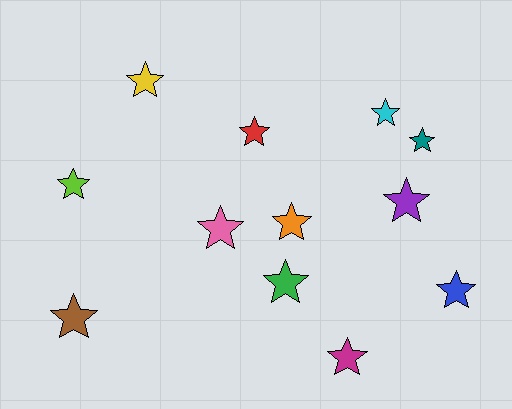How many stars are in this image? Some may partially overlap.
There are 12 stars.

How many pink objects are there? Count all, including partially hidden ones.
There is 1 pink object.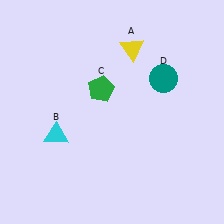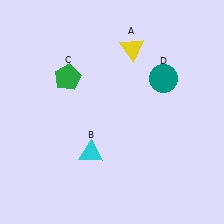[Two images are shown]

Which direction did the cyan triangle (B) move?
The cyan triangle (B) moved right.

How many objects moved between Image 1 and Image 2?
2 objects moved between the two images.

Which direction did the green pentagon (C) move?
The green pentagon (C) moved left.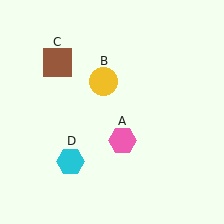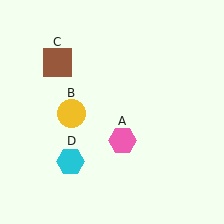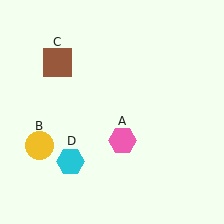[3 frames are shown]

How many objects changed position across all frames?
1 object changed position: yellow circle (object B).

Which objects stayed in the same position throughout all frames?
Pink hexagon (object A) and brown square (object C) and cyan hexagon (object D) remained stationary.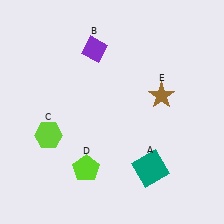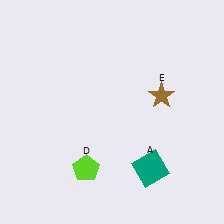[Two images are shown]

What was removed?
The lime hexagon (C), the purple diamond (B) were removed in Image 2.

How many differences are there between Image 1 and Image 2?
There are 2 differences between the two images.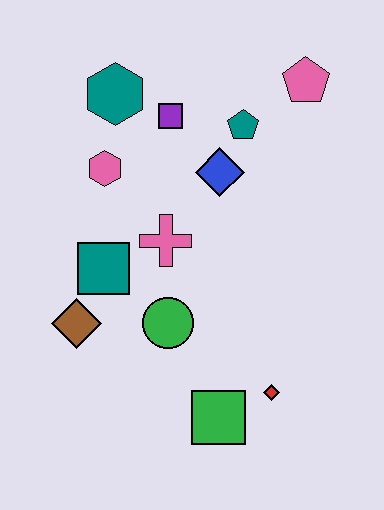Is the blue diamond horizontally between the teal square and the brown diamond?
No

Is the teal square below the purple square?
Yes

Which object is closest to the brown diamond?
The teal square is closest to the brown diamond.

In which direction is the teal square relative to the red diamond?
The teal square is to the left of the red diamond.